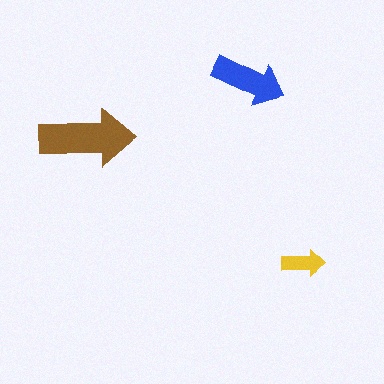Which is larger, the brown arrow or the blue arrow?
The brown one.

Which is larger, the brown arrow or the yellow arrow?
The brown one.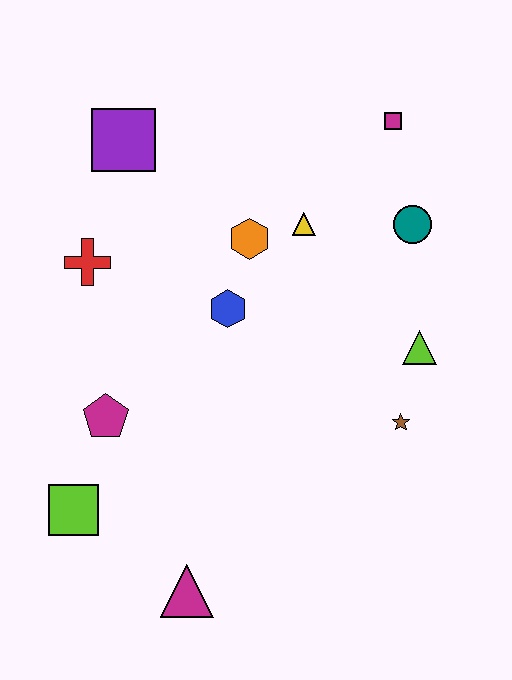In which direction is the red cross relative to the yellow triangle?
The red cross is to the left of the yellow triangle.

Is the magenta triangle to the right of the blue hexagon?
No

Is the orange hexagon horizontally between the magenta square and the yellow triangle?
No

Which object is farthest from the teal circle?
The lime square is farthest from the teal circle.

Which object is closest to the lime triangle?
The brown star is closest to the lime triangle.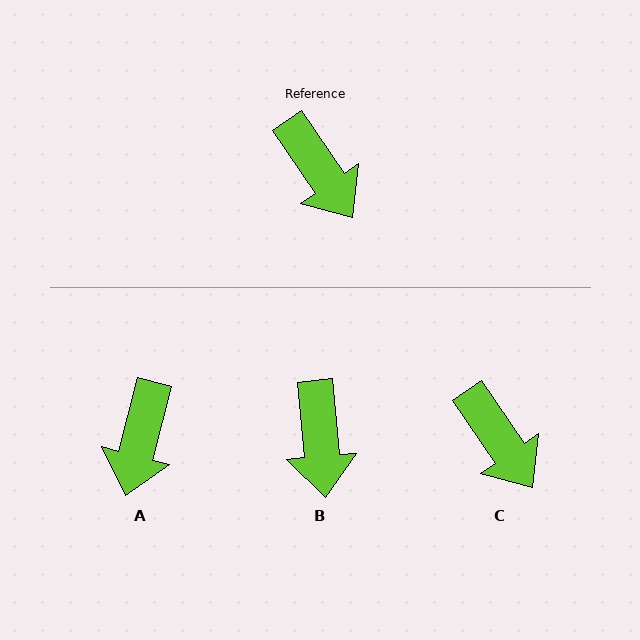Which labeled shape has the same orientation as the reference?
C.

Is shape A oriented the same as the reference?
No, it is off by about 49 degrees.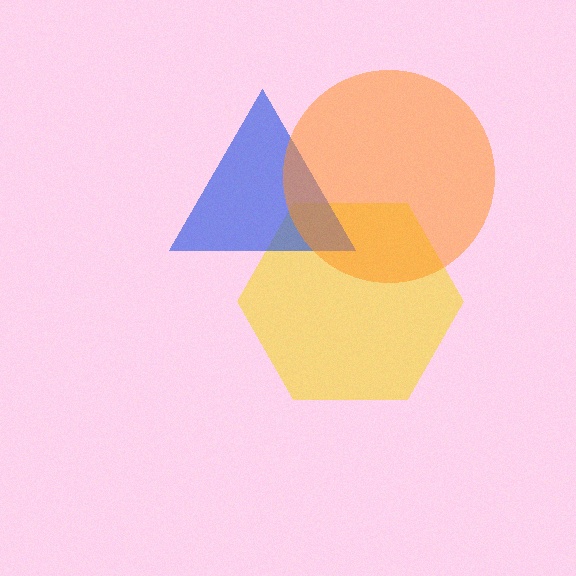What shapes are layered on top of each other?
The layered shapes are: a yellow hexagon, a blue triangle, an orange circle.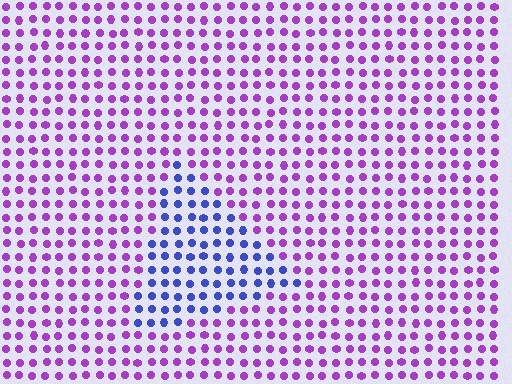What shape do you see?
I see a triangle.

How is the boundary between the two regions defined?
The boundary is defined purely by a slight shift in hue (about 54 degrees). Spacing, size, and orientation are identical on both sides.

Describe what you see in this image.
The image is filled with small purple elements in a uniform arrangement. A triangle-shaped region is visible where the elements are tinted to a slightly different hue, forming a subtle color boundary.